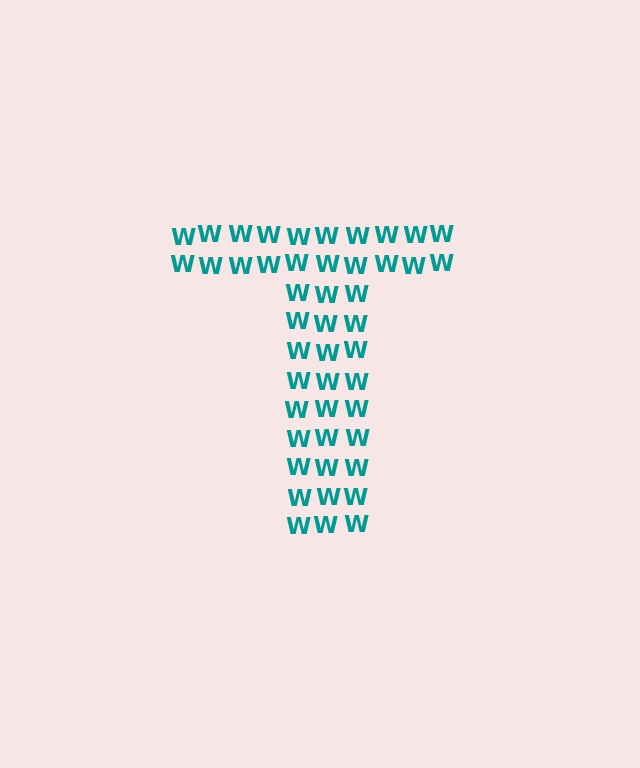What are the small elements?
The small elements are letter W's.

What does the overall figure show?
The overall figure shows the letter T.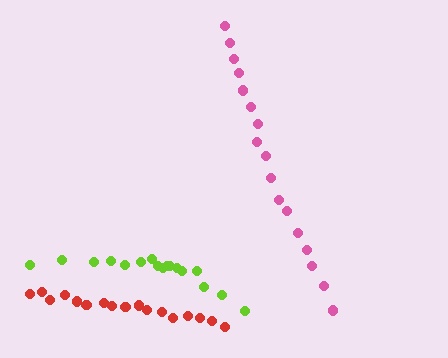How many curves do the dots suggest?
There are 3 distinct paths.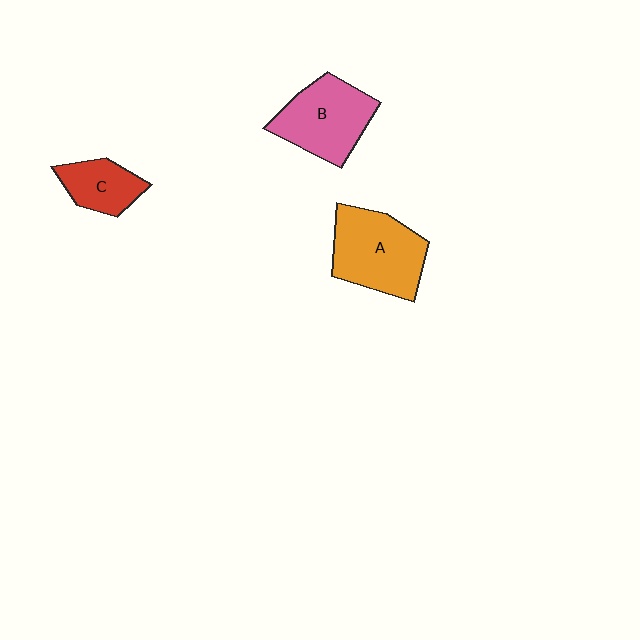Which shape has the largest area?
Shape A (orange).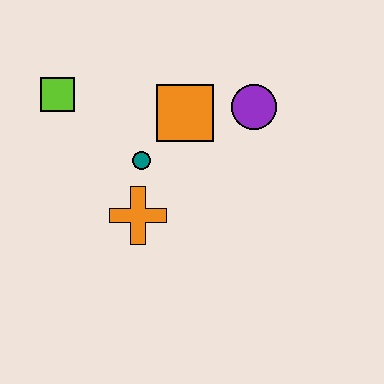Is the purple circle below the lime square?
Yes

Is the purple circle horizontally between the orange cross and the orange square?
No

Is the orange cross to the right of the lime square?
Yes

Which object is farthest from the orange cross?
The purple circle is farthest from the orange cross.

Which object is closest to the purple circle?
The orange square is closest to the purple circle.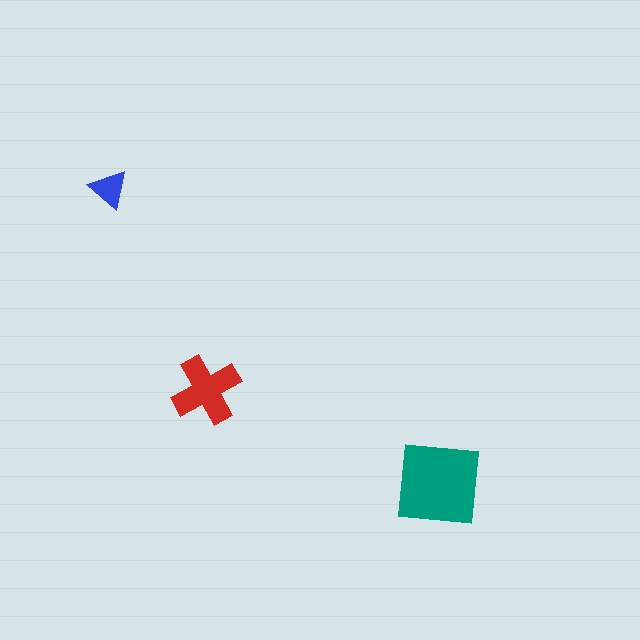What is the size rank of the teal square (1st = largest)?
1st.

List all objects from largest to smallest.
The teal square, the red cross, the blue triangle.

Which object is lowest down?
The teal square is bottommost.